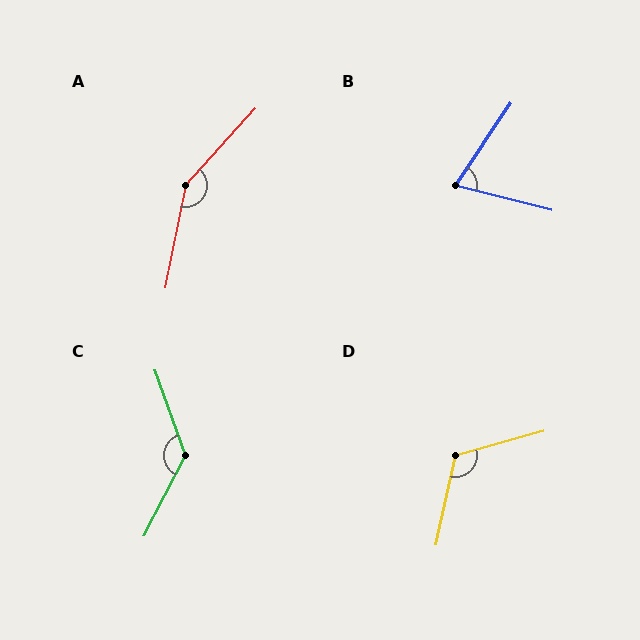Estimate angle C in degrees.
Approximately 133 degrees.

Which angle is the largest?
A, at approximately 149 degrees.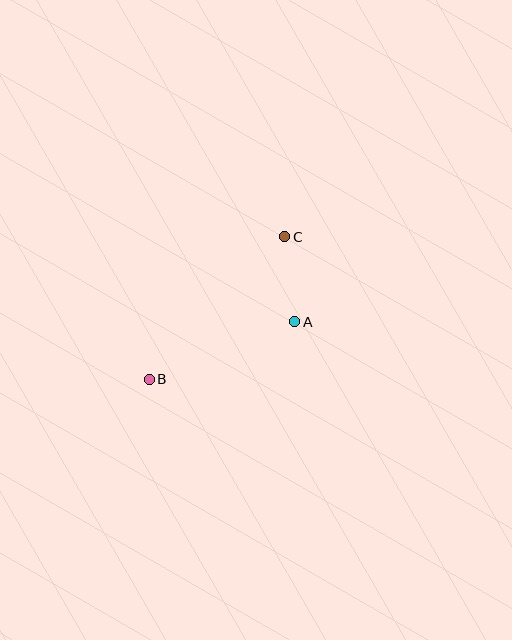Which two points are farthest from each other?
Points B and C are farthest from each other.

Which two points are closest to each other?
Points A and C are closest to each other.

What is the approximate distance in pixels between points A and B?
The distance between A and B is approximately 157 pixels.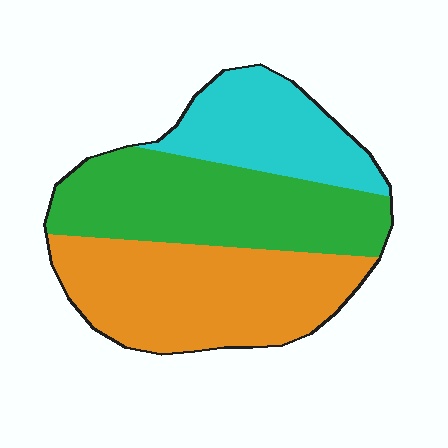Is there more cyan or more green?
Green.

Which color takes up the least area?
Cyan, at roughly 25%.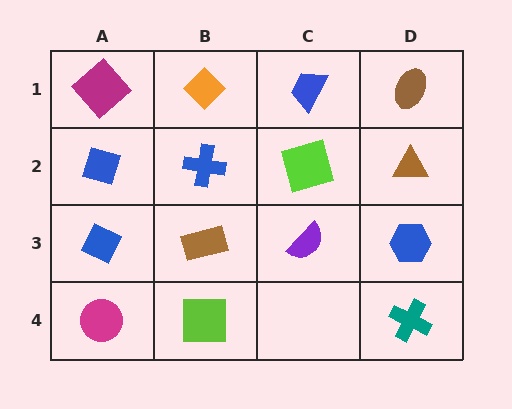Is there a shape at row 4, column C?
No, that cell is empty.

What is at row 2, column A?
A blue diamond.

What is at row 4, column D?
A teal cross.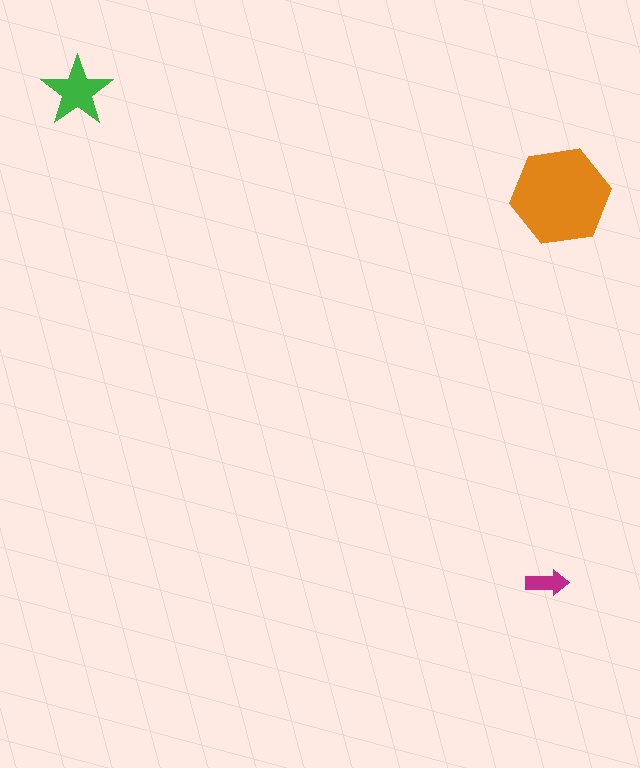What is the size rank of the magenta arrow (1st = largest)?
3rd.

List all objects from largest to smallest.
The orange hexagon, the green star, the magenta arrow.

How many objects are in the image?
There are 3 objects in the image.